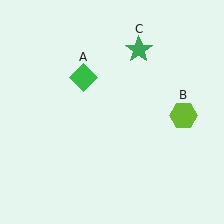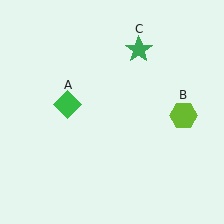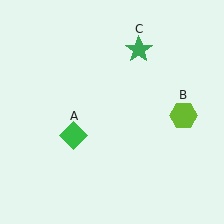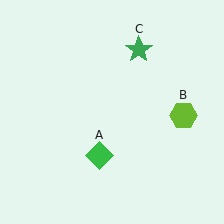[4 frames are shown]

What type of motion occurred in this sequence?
The green diamond (object A) rotated counterclockwise around the center of the scene.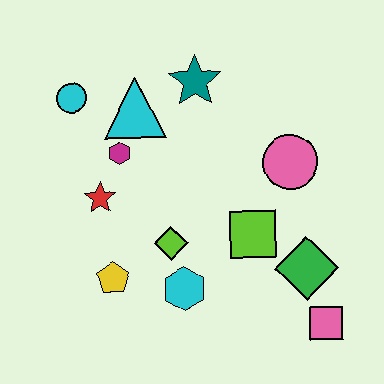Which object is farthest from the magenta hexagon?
The pink square is farthest from the magenta hexagon.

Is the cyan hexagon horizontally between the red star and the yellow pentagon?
No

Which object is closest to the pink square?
The green diamond is closest to the pink square.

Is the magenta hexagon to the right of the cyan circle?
Yes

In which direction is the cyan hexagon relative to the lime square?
The cyan hexagon is to the left of the lime square.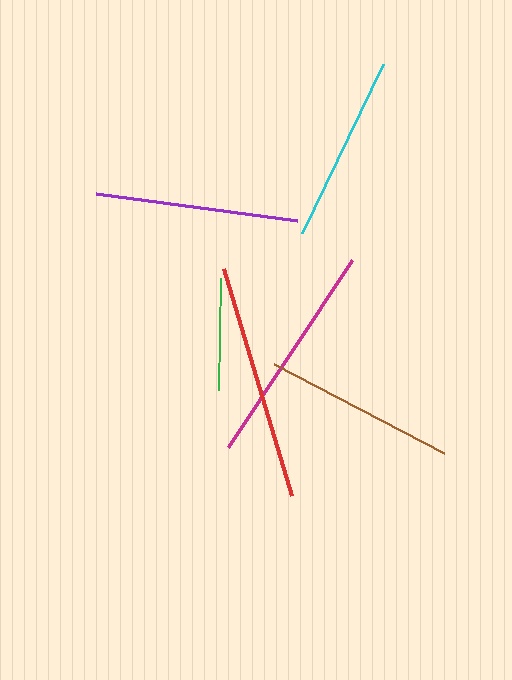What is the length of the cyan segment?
The cyan segment is approximately 187 pixels long.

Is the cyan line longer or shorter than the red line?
The red line is longer than the cyan line.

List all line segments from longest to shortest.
From longest to shortest: red, magenta, purple, brown, cyan, green.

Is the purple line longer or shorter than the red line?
The red line is longer than the purple line.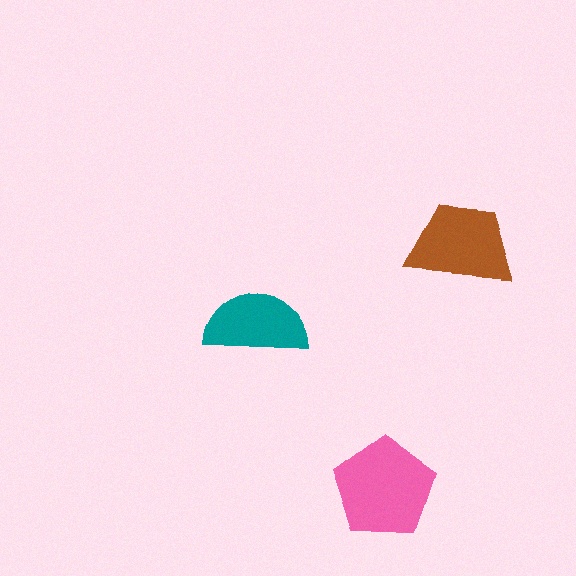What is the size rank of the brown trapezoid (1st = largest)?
2nd.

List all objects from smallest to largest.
The teal semicircle, the brown trapezoid, the pink pentagon.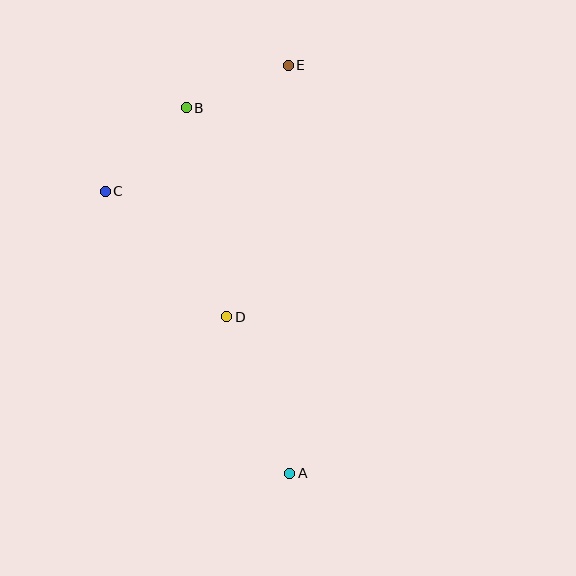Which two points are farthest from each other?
Points A and E are farthest from each other.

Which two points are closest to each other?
Points B and E are closest to each other.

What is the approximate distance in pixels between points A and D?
The distance between A and D is approximately 168 pixels.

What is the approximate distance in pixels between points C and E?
The distance between C and E is approximately 222 pixels.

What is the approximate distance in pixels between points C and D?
The distance between C and D is approximately 175 pixels.